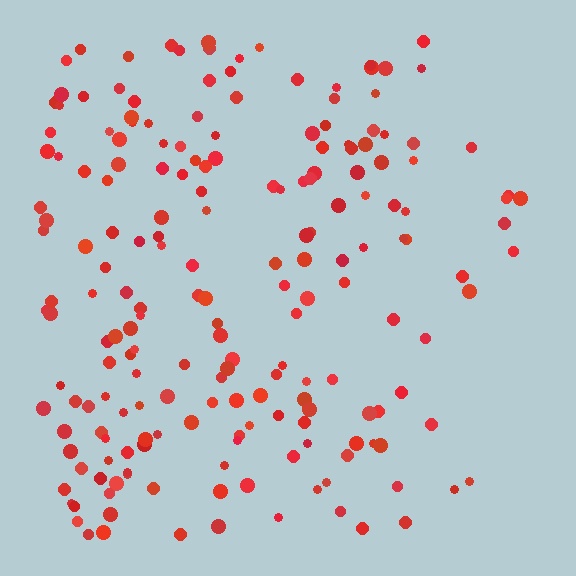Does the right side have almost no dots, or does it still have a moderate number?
Still a moderate number, just noticeably fewer than the left.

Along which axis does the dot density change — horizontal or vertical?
Horizontal.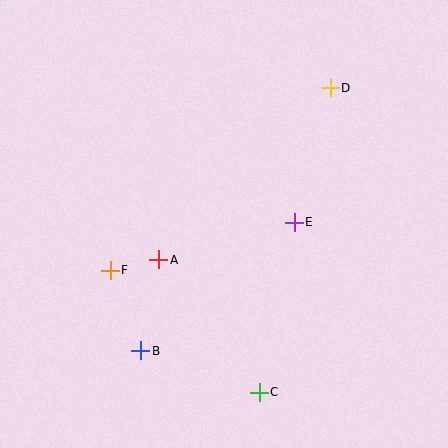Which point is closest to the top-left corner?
Point F is closest to the top-left corner.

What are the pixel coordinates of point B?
Point B is at (141, 351).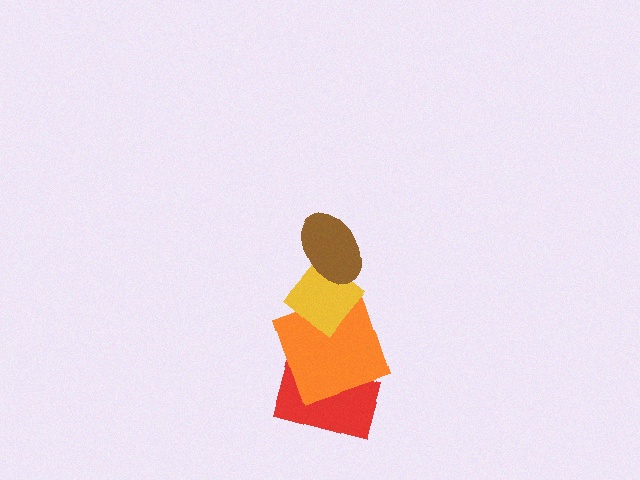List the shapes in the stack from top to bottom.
From top to bottom: the brown ellipse, the yellow diamond, the orange square, the red rectangle.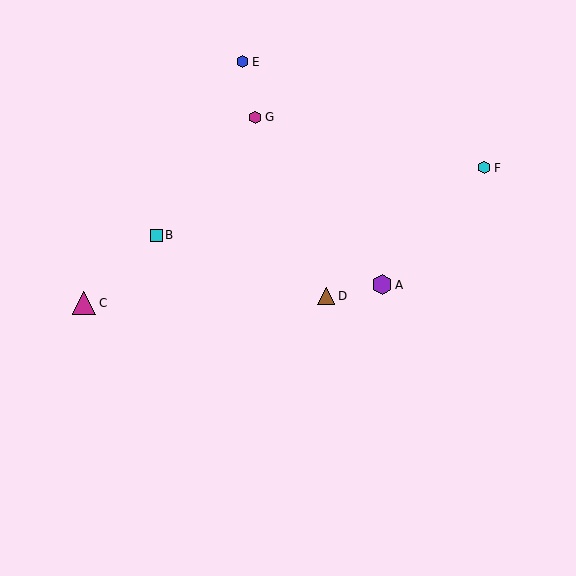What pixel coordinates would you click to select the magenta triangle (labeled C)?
Click at (84, 303) to select the magenta triangle C.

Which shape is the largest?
The magenta triangle (labeled C) is the largest.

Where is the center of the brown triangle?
The center of the brown triangle is at (326, 296).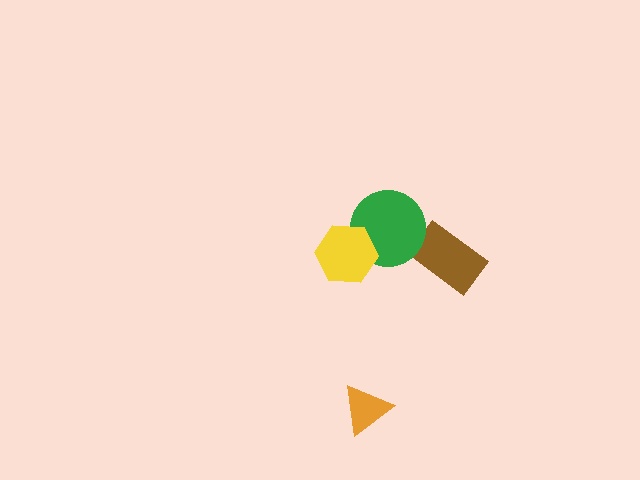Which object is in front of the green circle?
The yellow hexagon is in front of the green circle.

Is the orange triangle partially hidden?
No, no other shape covers it.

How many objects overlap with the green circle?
1 object overlaps with the green circle.